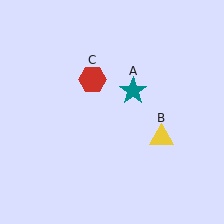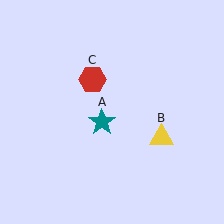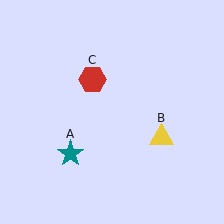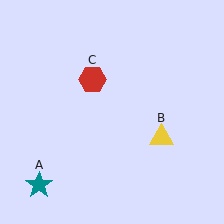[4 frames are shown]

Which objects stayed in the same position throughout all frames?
Yellow triangle (object B) and red hexagon (object C) remained stationary.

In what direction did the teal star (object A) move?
The teal star (object A) moved down and to the left.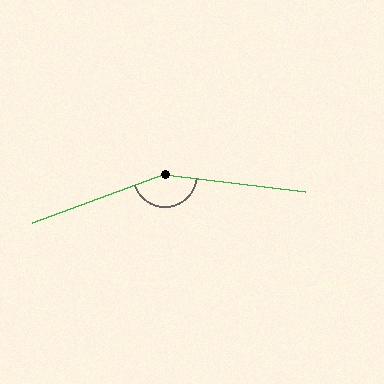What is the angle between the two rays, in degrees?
Approximately 153 degrees.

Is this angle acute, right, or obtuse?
It is obtuse.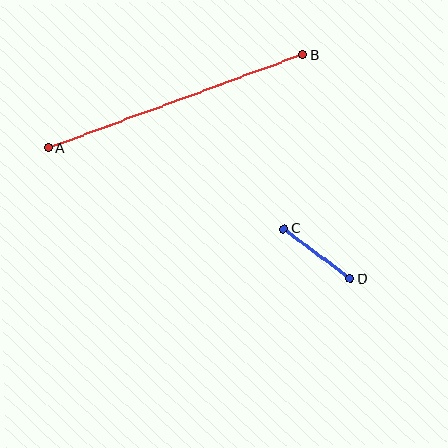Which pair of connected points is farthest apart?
Points A and B are farthest apart.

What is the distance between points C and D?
The distance is approximately 83 pixels.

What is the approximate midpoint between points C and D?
The midpoint is at approximately (317, 254) pixels.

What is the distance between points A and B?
The distance is approximately 271 pixels.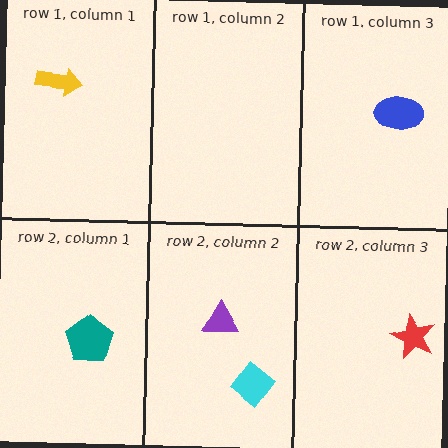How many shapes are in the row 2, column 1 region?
1.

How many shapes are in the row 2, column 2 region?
2.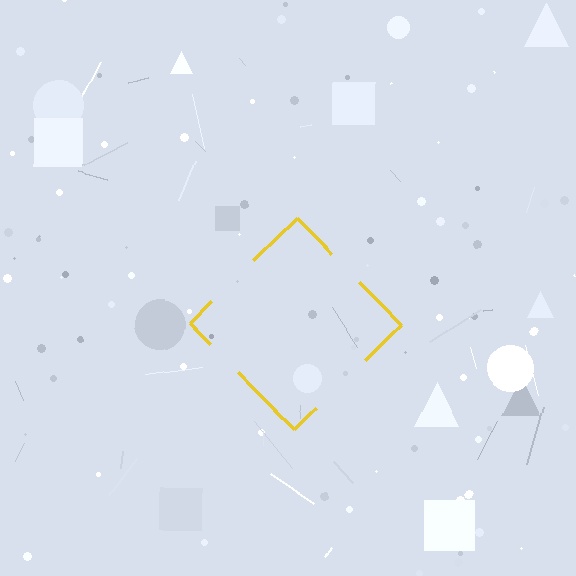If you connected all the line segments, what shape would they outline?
They would outline a diamond.